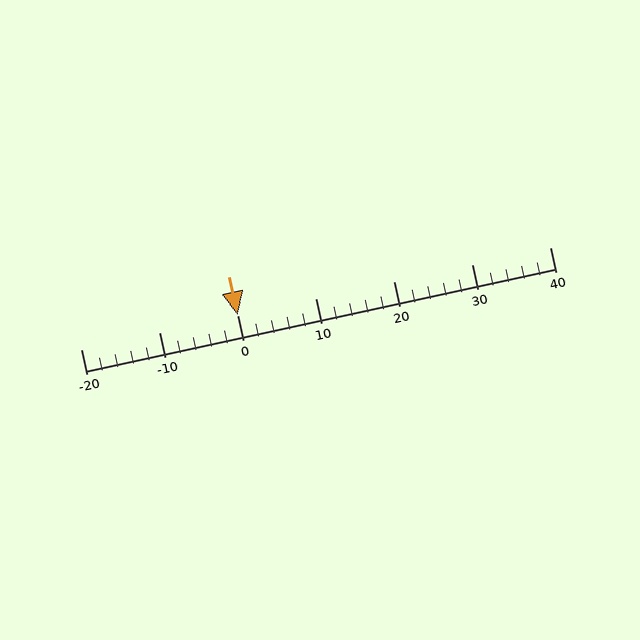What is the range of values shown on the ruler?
The ruler shows values from -20 to 40.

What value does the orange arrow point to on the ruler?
The orange arrow points to approximately 0.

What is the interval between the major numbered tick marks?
The major tick marks are spaced 10 units apart.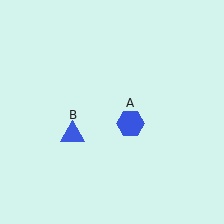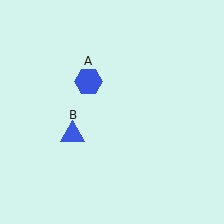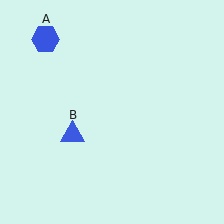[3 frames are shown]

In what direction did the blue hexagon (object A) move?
The blue hexagon (object A) moved up and to the left.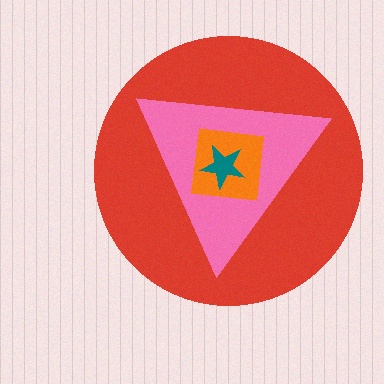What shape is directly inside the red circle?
The pink triangle.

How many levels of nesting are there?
4.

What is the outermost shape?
The red circle.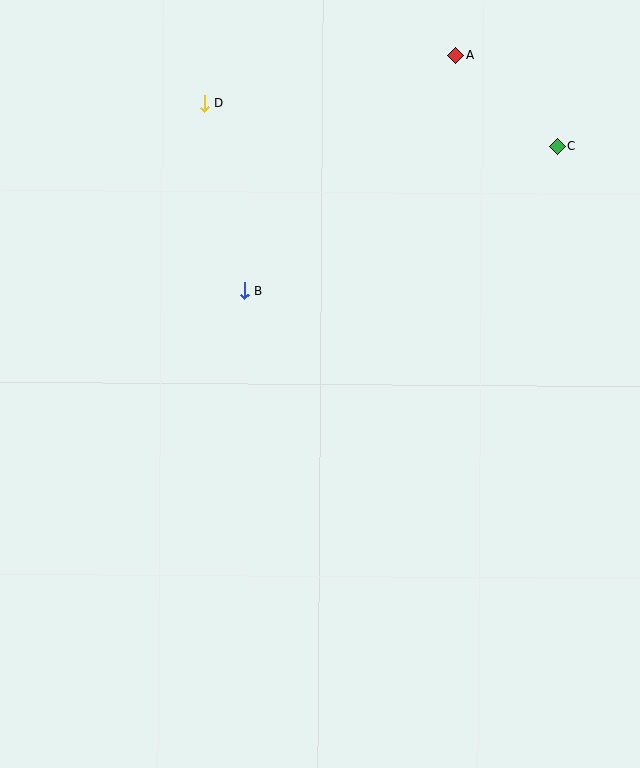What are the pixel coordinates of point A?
Point A is at (456, 55).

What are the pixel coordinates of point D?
Point D is at (204, 104).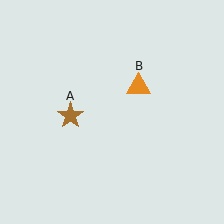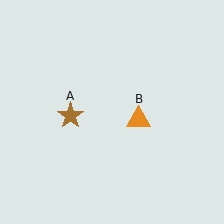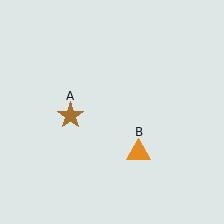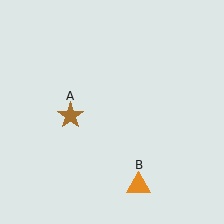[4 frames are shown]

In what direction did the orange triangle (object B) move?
The orange triangle (object B) moved down.